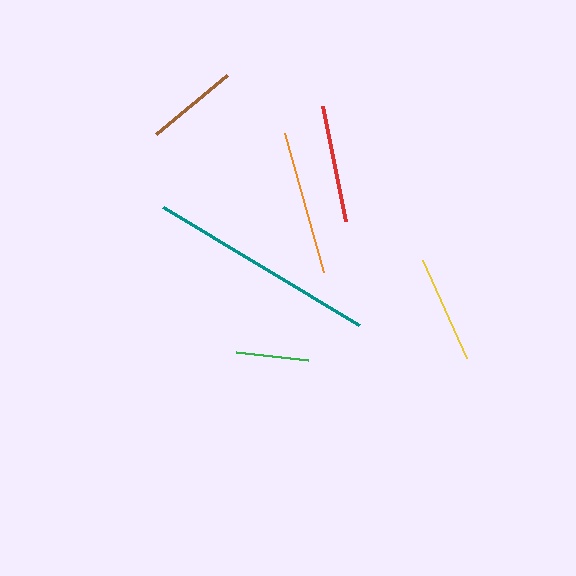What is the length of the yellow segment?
The yellow segment is approximately 107 pixels long.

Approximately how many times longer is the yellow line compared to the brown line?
The yellow line is approximately 1.2 times the length of the brown line.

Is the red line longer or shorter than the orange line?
The orange line is longer than the red line.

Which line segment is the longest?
The teal line is the longest at approximately 229 pixels.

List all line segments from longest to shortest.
From longest to shortest: teal, orange, red, yellow, brown, green.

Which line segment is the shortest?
The green line is the shortest at approximately 72 pixels.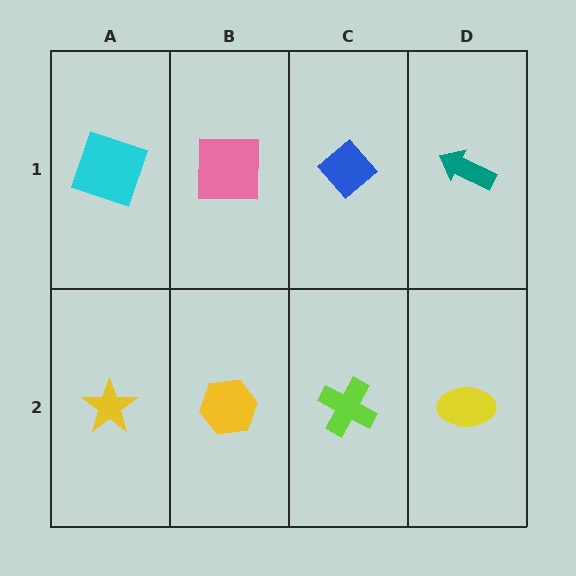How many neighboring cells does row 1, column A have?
2.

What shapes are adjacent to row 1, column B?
A yellow hexagon (row 2, column B), a cyan square (row 1, column A), a blue diamond (row 1, column C).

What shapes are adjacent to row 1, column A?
A yellow star (row 2, column A), a pink square (row 1, column B).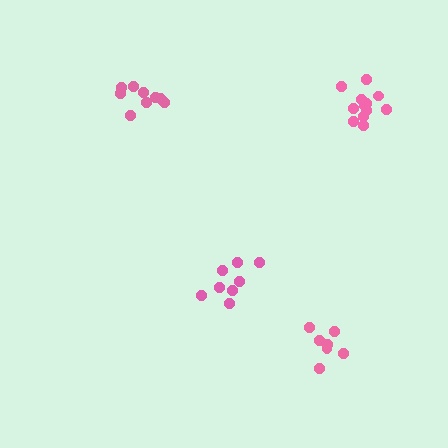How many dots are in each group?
Group 1: 9 dots, Group 2: 7 dots, Group 3: 8 dots, Group 4: 12 dots (36 total).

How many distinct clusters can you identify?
There are 4 distinct clusters.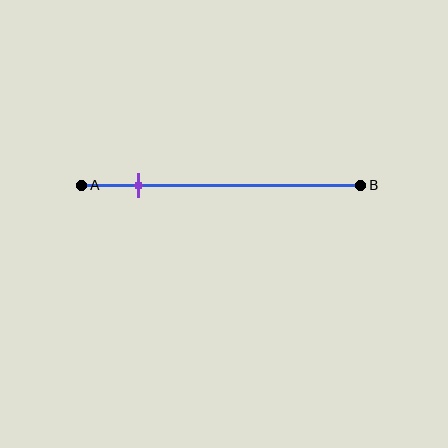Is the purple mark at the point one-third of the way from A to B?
No, the mark is at about 20% from A, not at the 33% one-third point.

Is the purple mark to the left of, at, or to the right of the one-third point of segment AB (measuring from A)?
The purple mark is to the left of the one-third point of segment AB.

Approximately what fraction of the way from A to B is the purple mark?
The purple mark is approximately 20% of the way from A to B.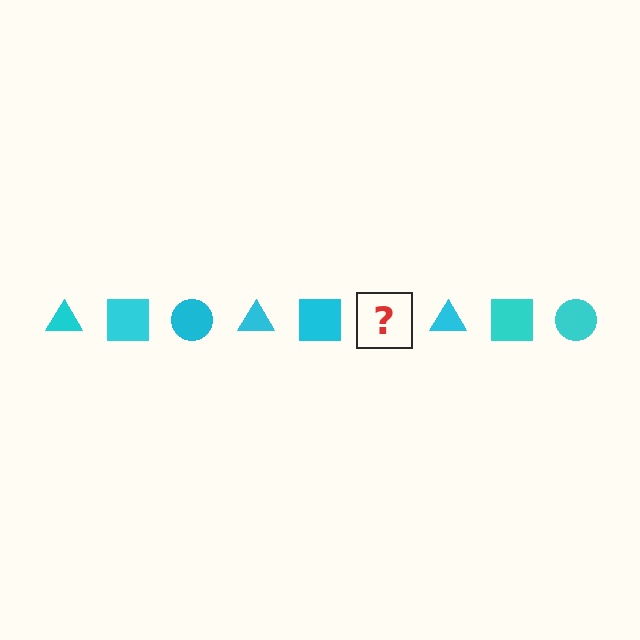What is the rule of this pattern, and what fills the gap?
The rule is that the pattern cycles through triangle, square, circle shapes in cyan. The gap should be filled with a cyan circle.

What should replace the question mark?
The question mark should be replaced with a cyan circle.